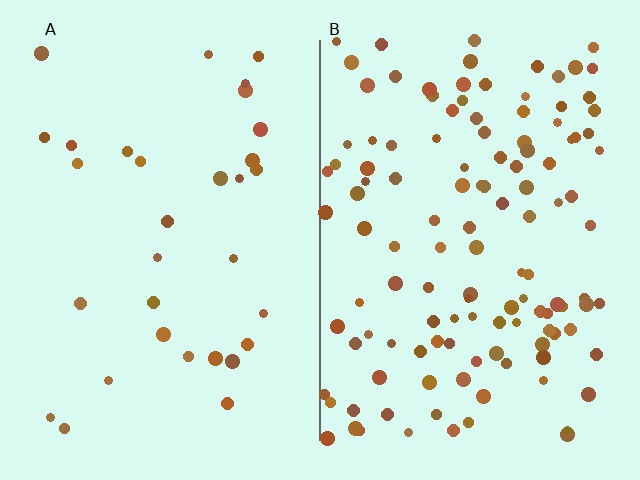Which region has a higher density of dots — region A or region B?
B (the right).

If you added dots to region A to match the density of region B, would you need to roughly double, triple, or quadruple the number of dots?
Approximately quadruple.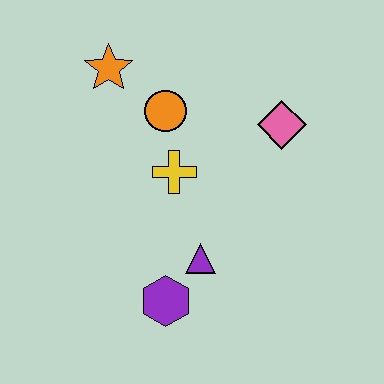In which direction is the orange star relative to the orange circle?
The orange star is to the left of the orange circle.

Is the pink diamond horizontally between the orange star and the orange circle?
No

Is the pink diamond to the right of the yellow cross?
Yes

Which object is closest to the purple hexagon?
The purple triangle is closest to the purple hexagon.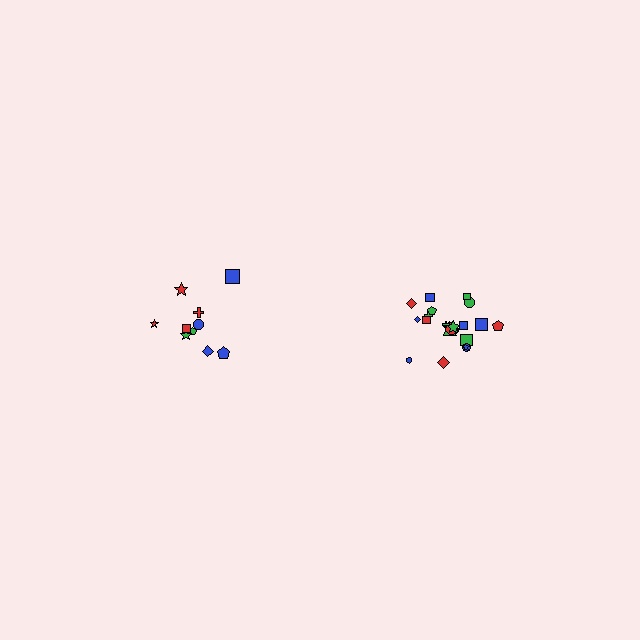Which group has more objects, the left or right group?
The right group.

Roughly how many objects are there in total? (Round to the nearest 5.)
Roughly 30 objects in total.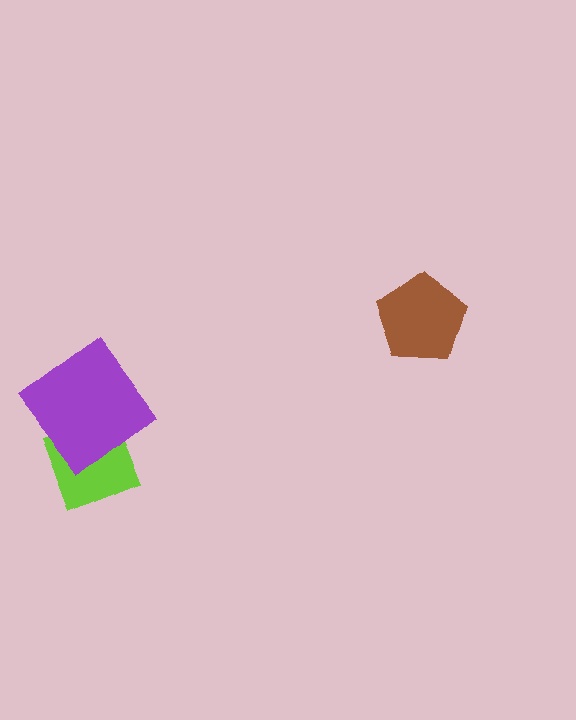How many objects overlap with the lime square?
1 object overlaps with the lime square.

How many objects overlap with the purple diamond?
1 object overlaps with the purple diamond.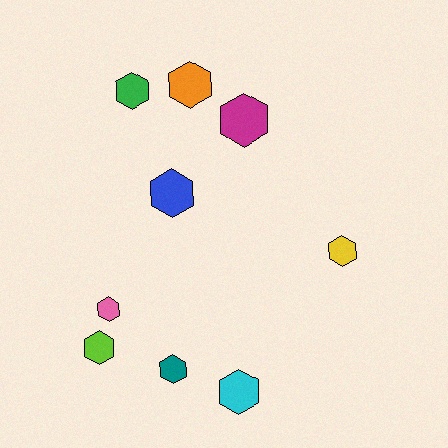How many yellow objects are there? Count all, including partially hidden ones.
There is 1 yellow object.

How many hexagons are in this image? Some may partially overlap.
There are 9 hexagons.